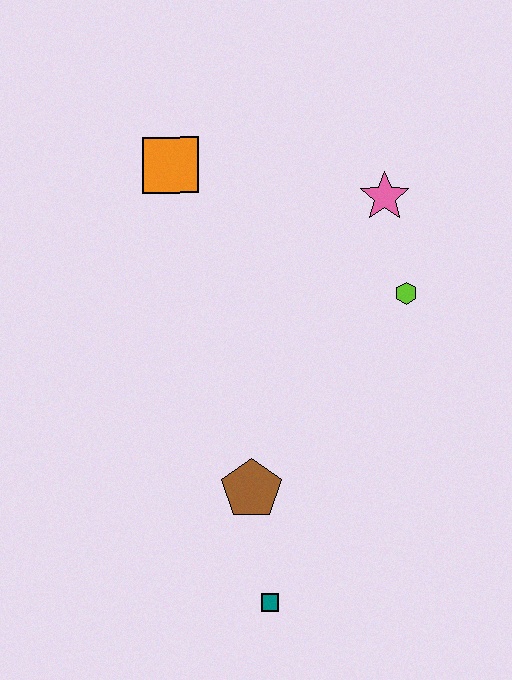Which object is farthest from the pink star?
The teal square is farthest from the pink star.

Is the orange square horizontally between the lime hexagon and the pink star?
No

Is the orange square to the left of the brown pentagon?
Yes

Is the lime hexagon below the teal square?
No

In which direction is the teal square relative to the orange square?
The teal square is below the orange square.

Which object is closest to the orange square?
The pink star is closest to the orange square.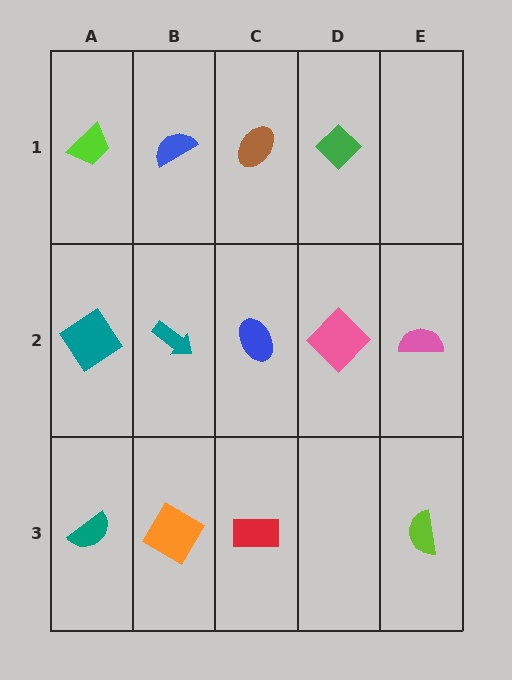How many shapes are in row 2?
5 shapes.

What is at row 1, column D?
A green diamond.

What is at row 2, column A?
A teal diamond.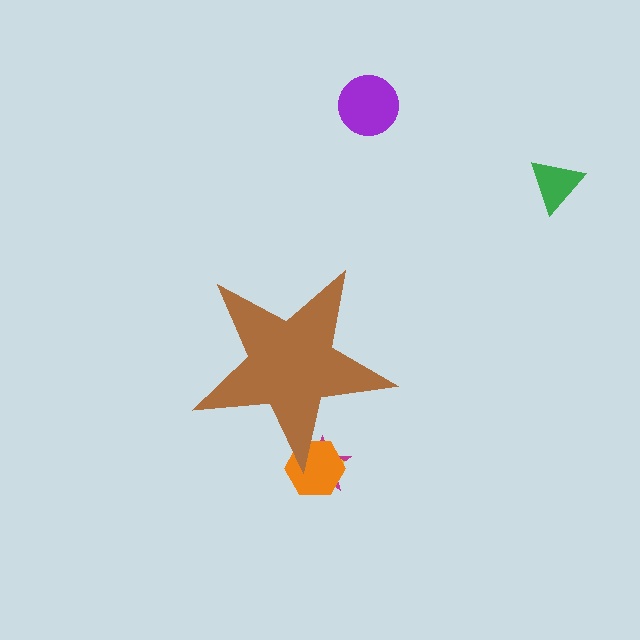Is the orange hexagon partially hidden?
Yes, the orange hexagon is partially hidden behind the brown star.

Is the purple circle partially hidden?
No, the purple circle is fully visible.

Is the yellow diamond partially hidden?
Yes, the yellow diamond is partially hidden behind the brown star.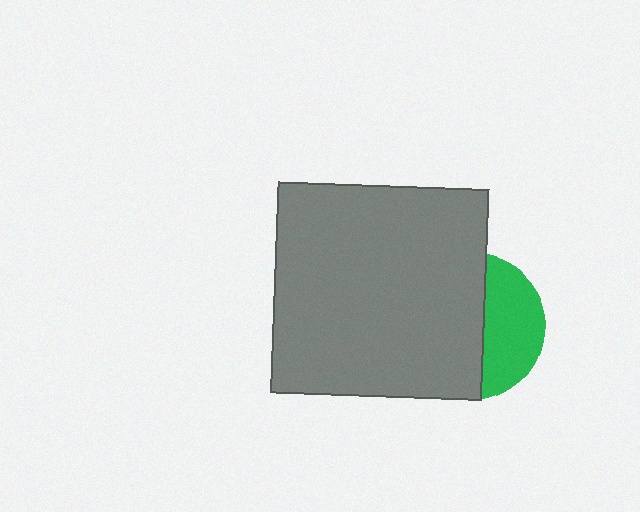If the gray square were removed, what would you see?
You would see the complete green circle.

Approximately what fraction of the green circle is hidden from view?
Roughly 61% of the green circle is hidden behind the gray square.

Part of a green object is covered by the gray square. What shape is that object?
It is a circle.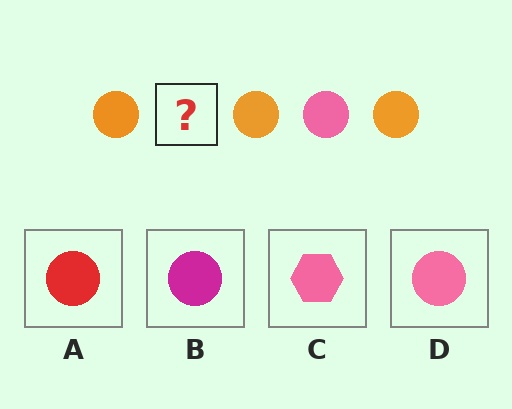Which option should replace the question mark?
Option D.